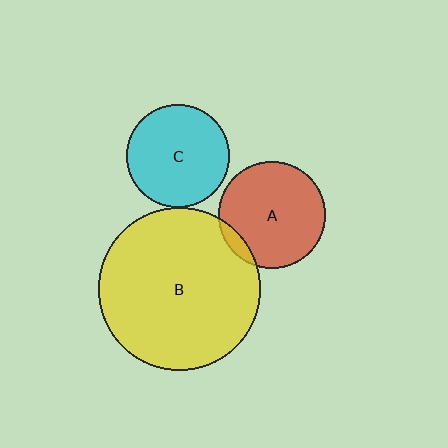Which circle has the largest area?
Circle B (yellow).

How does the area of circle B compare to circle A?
Approximately 2.3 times.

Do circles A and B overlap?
Yes.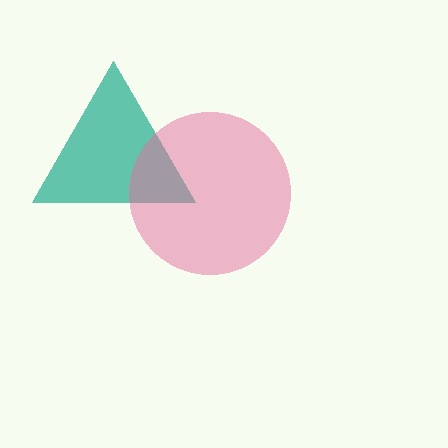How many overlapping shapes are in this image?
There are 2 overlapping shapes in the image.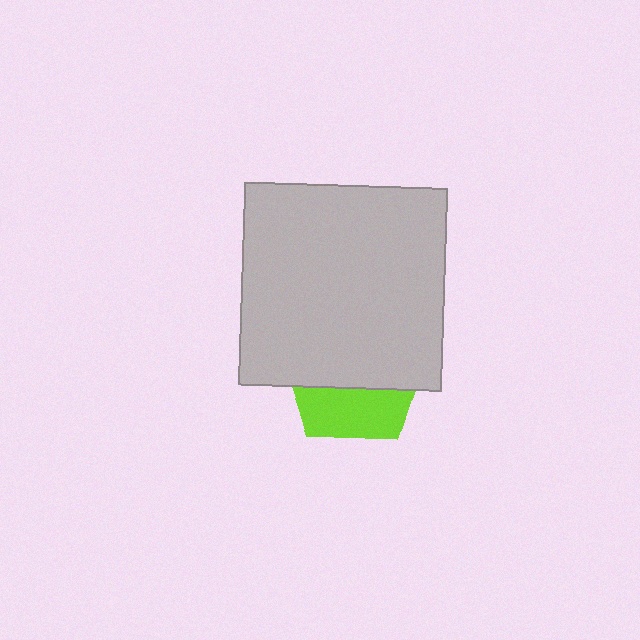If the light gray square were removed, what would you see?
You would see the complete lime pentagon.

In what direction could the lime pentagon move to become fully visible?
The lime pentagon could move down. That would shift it out from behind the light gray square entirely.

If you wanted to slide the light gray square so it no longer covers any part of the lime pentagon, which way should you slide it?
Slide it up — that is the most direct way to separate the two shapes.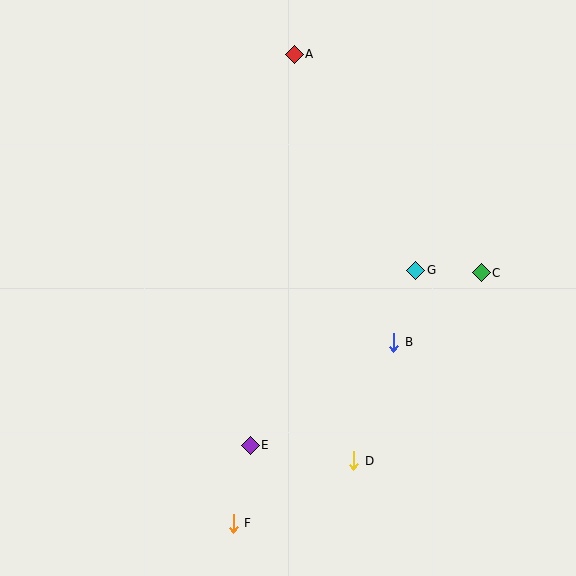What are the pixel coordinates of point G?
Point G is at (416, 270).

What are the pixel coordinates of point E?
Point E is at (250, 445).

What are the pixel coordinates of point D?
Point D is at (354, 461).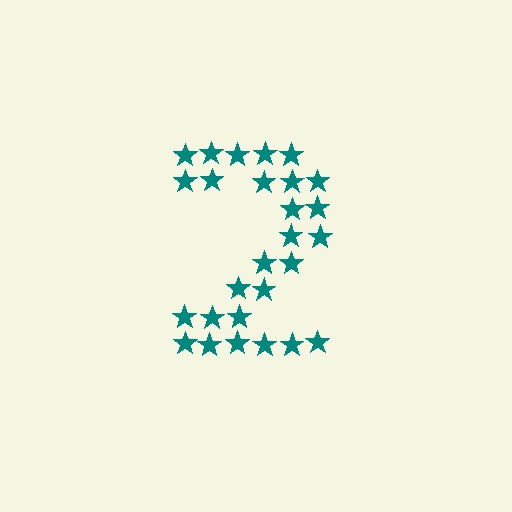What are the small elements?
The small elements are stars.